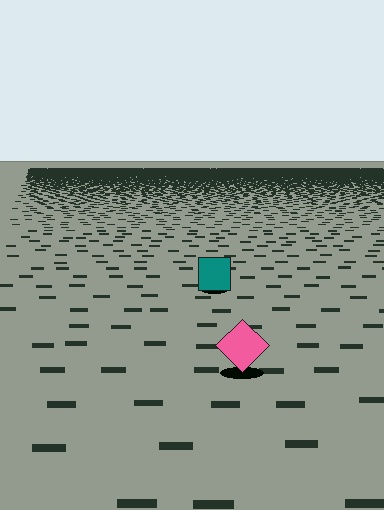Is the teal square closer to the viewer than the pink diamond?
No. The pink diamond is closer — you can tell from the texture gradient: the ground texture is coarser near it.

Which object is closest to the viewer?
The pink diamond is closest. The texture marks near it are larger and more spread out.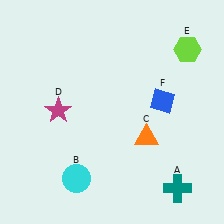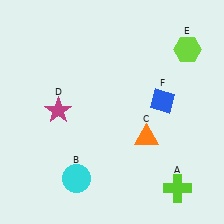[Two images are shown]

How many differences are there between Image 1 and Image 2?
There is 1 difference between the two images.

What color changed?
The cross (A) changed from teal in Image 1 to lime in Image 2.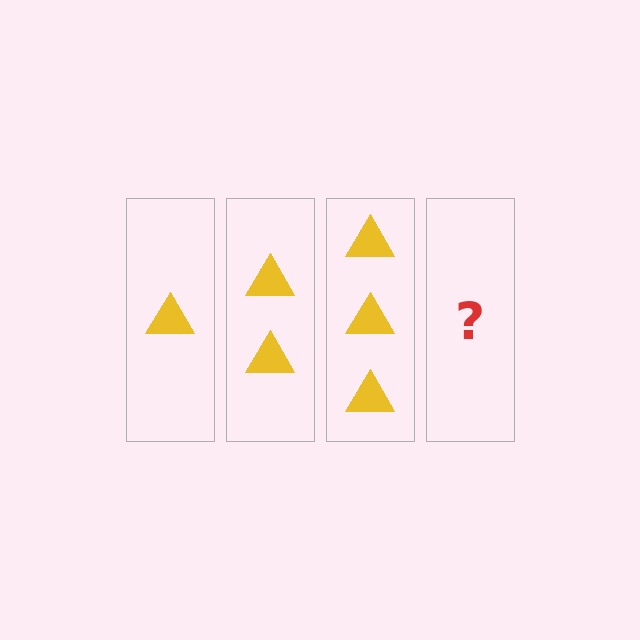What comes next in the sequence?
The next element should be 4 triangles.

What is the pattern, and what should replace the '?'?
The pattern is that each step adds one more triangle. The '?' should be 4 triangles.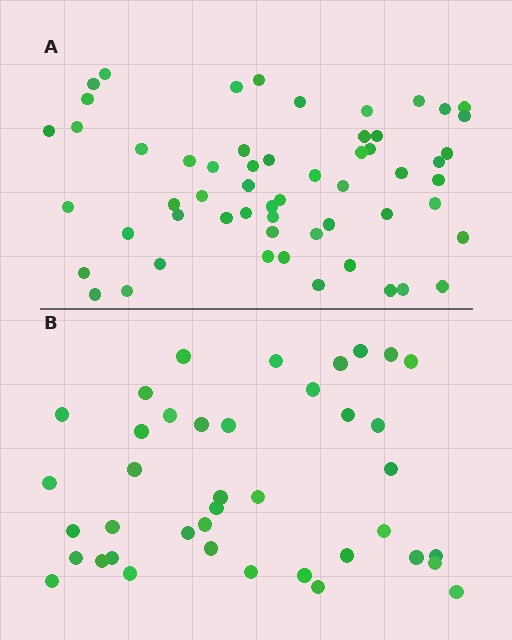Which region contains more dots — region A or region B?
Region A (the top region) has more dots.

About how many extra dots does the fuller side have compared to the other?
Region A has approximately 15 more dots than region B.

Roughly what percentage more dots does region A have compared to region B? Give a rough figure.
About 40% more.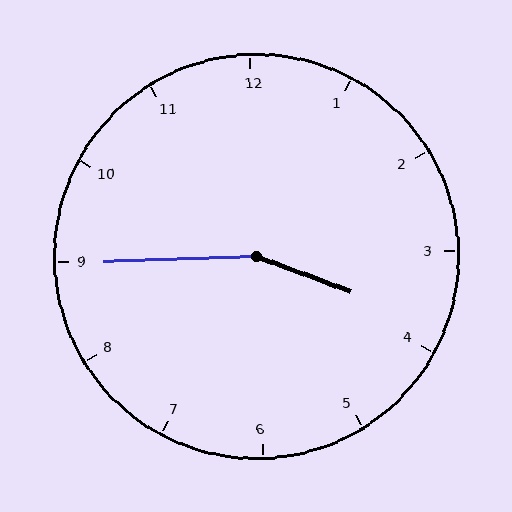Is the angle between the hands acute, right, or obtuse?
It is obtuse.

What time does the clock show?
3:45.